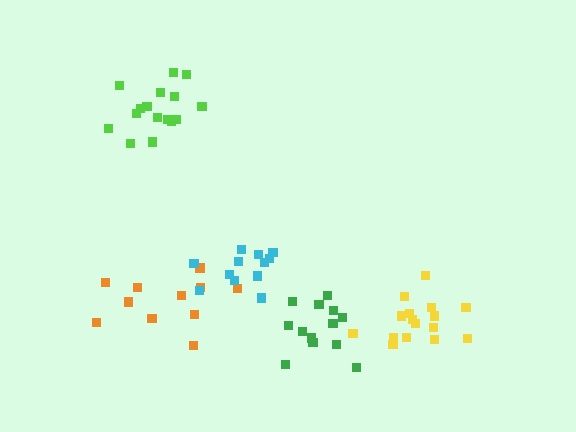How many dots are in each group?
Group 1: 11 dots, Group 2: 16 dots, Group 3: 12 dots, Group 4: 13 dots, Group 5: 16 dots (68 total).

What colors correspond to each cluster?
The clusters are colored: orange, lime, cyan, green, yellow.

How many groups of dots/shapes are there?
There are 5 groups.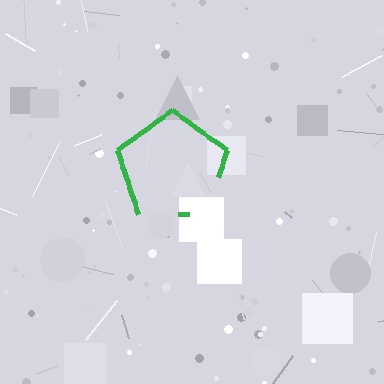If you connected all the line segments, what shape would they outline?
They would outline a pentagon.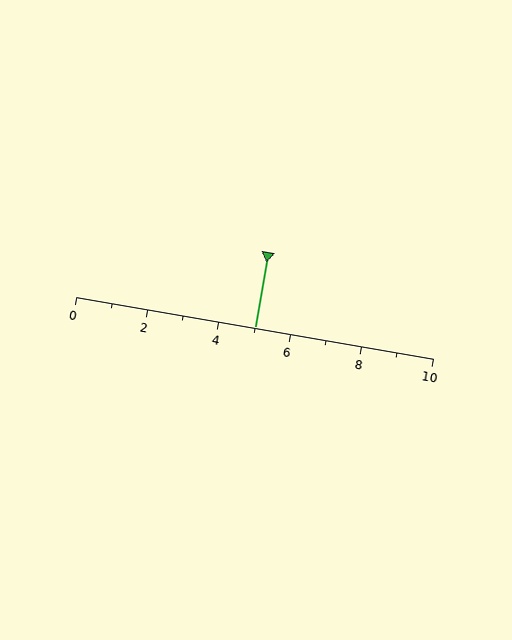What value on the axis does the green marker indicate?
The marker indicates approximately 5.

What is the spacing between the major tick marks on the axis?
The major ticks are spaced 2 apart.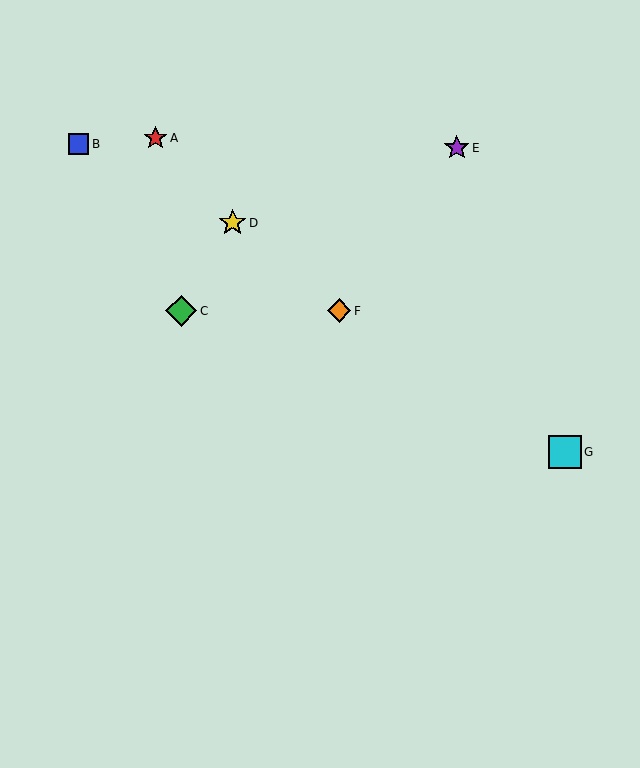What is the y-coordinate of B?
Object B is at y≈144.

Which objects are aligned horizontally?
Objects C, F are aligned horizontally.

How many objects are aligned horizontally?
2 objects (C, F) are aligned horizontally.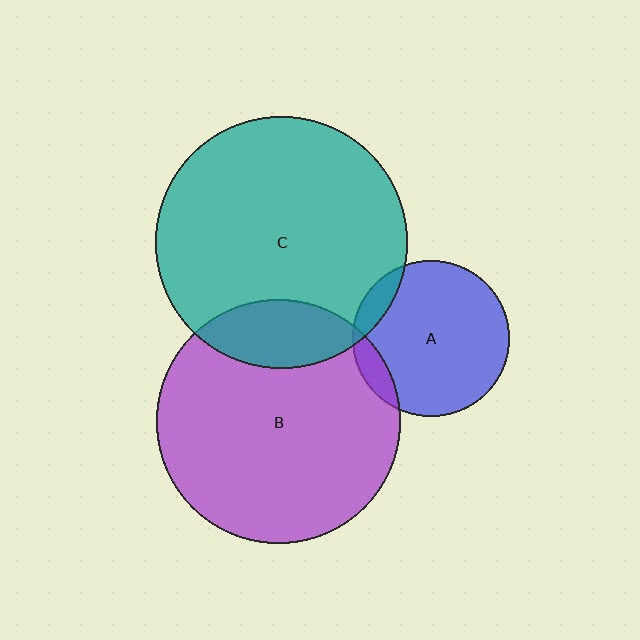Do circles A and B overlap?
Yes.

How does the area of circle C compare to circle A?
Approximately 2.6 times.